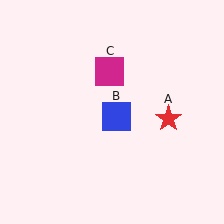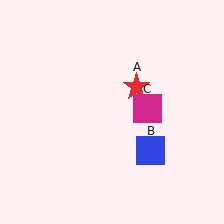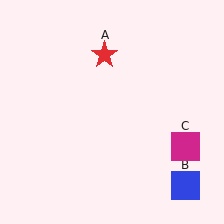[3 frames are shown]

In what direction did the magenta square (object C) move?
The magenta square (object C) moved down and to the right.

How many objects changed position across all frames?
3 objects changed position: red star (object A), blue square (object B), magenta square (object C).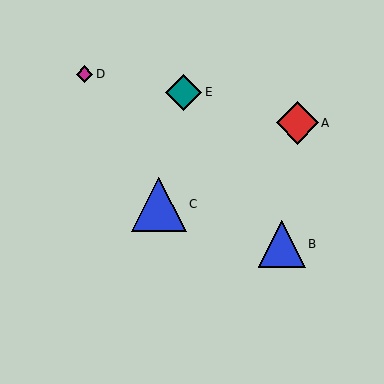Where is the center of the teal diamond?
The center of the teal diamond is at (184, 92).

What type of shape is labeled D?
Shape D is a magenta diamond.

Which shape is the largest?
The blue triangle (labeled C) is the largest.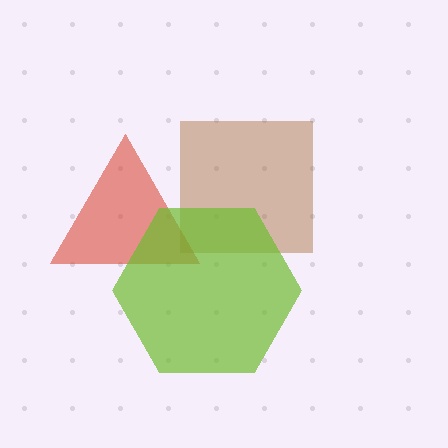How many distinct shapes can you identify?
There are 3 distinct shapes: a brown square, a red triangle, a lime hexagon.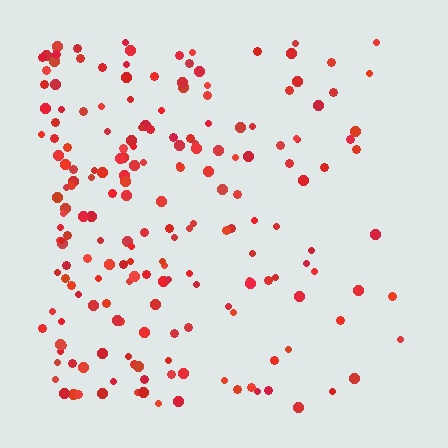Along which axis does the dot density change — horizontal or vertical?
Horizontal.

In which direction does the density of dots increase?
From right to left, with the left side densest.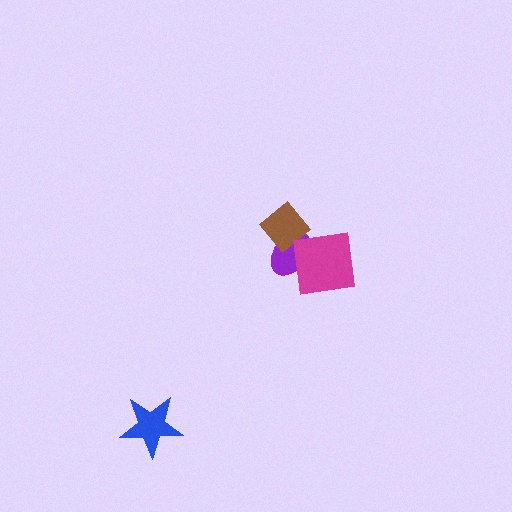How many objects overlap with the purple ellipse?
2 objects overlap with the purple ellipse.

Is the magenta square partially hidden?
No, no other shape covers it.